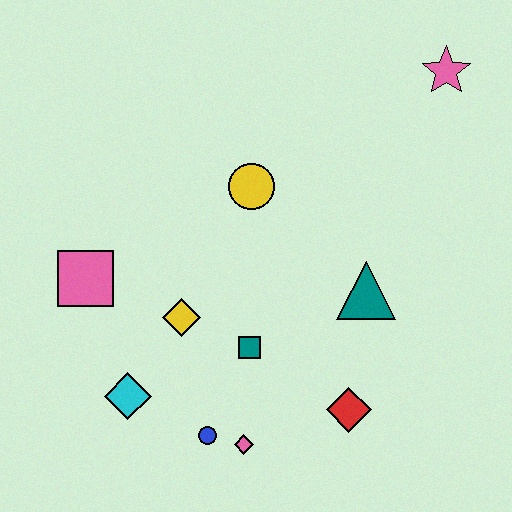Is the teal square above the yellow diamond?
No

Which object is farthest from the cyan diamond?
The pink star is farthest from the cyan diamond.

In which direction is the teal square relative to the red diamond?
The teal square is to the left of the red diamond.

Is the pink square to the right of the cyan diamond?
No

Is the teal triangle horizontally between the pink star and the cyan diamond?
Yes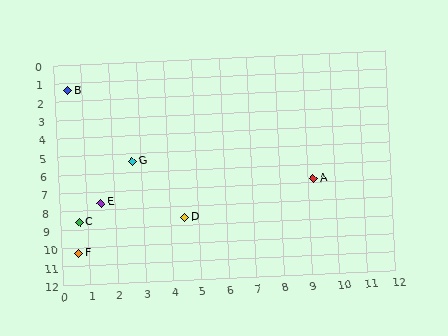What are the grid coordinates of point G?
Point G is at approximately (2.7, 5.4).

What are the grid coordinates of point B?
Point B is at approximately (0.5, 1.4).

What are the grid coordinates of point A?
Point A is at approximately (9.2, 6.8).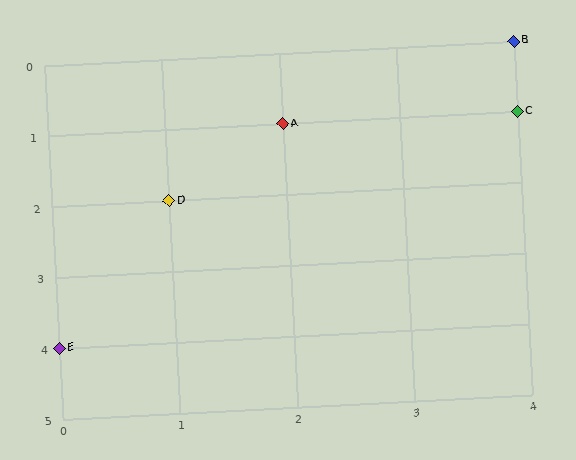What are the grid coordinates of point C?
Point C is at grid coordinates (4, 1).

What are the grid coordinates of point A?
Point A is at grid coordinates (2, 1).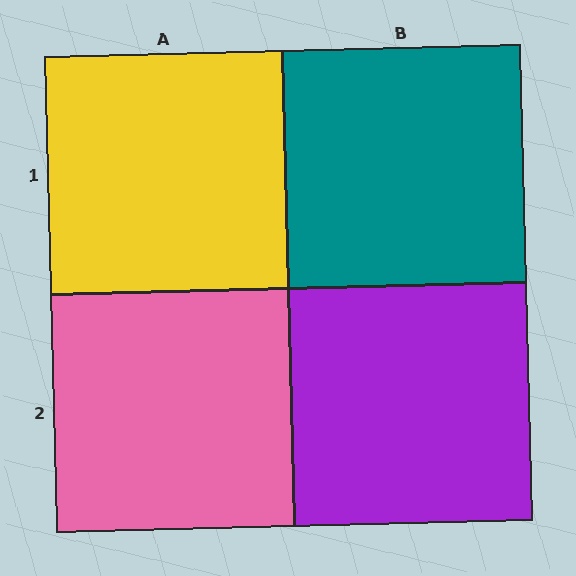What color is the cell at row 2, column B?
Purple.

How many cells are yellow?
1 cell is yellow.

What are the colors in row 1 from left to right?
Yellow, teal.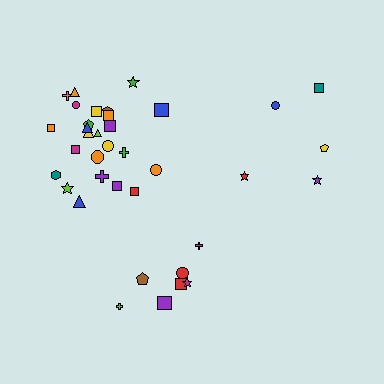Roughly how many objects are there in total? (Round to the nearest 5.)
Roughly 35 objects in total.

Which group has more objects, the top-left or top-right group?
The top-left group.